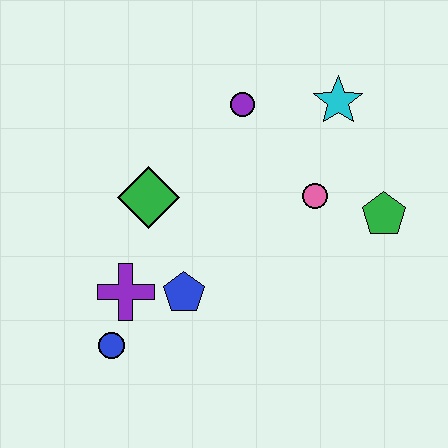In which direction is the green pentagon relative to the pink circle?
The green pentagon is to the right of the pink circle.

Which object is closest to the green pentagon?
The pink circle is closest to the green pentagon.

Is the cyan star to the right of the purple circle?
Yes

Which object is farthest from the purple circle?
The blue circle is farthest from the purple circle.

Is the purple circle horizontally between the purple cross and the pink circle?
Yes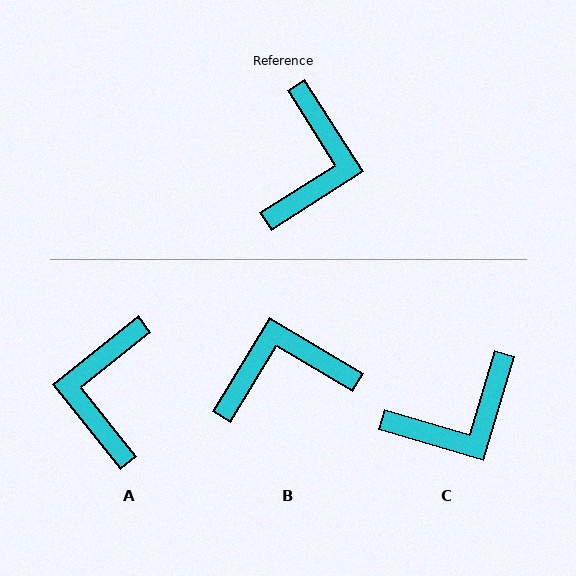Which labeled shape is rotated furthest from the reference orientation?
A, about 174 degrees away.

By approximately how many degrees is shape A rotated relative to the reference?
Approximately 174 degrees clockwise.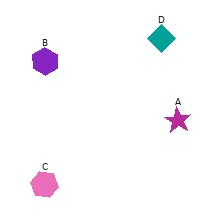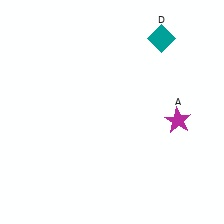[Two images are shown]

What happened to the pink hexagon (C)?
The pink hexagon (C) was removed in Image 2. It was in the bottom-left area of Image 1.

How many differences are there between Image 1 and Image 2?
There are 2 differences between the two images.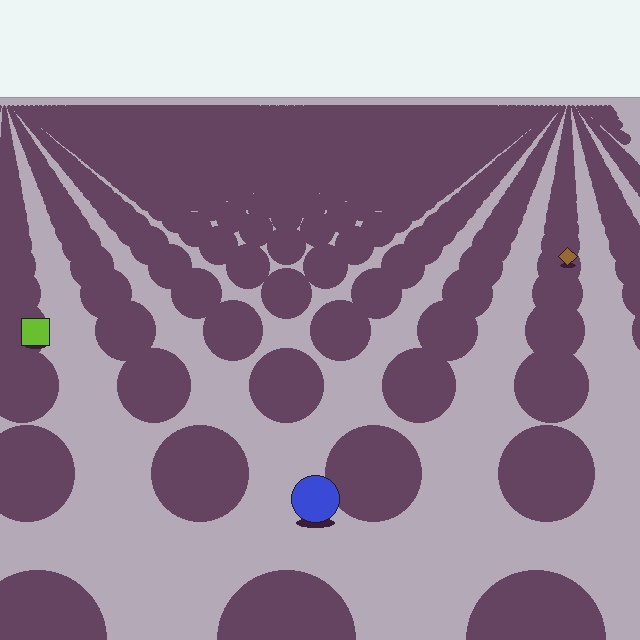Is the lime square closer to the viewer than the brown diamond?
Yes. The lime square is closer — you can tell from the texture gradient: the ground texture is coarser near it.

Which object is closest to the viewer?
The blue circle is closest. The texture marks near it are larger and more spread out.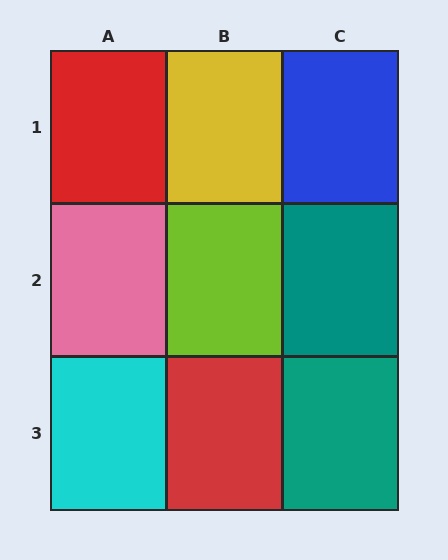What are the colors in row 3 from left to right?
Cyan, red, teal.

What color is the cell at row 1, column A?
Red.